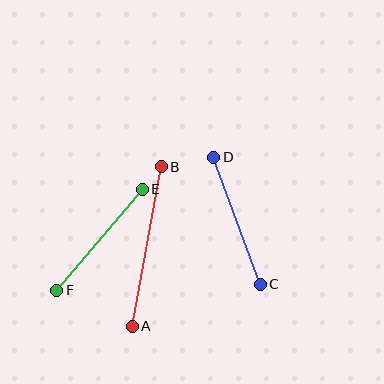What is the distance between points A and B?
The distance is approximately 162 pixels.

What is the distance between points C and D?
The distance is approximately 135 pixels.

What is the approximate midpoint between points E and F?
The midpoint is at approximately (99, 240) pixels.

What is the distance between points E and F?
The distance is approximately 132 pixels.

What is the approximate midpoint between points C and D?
The midpoint is at approximately (237, 221) pixels.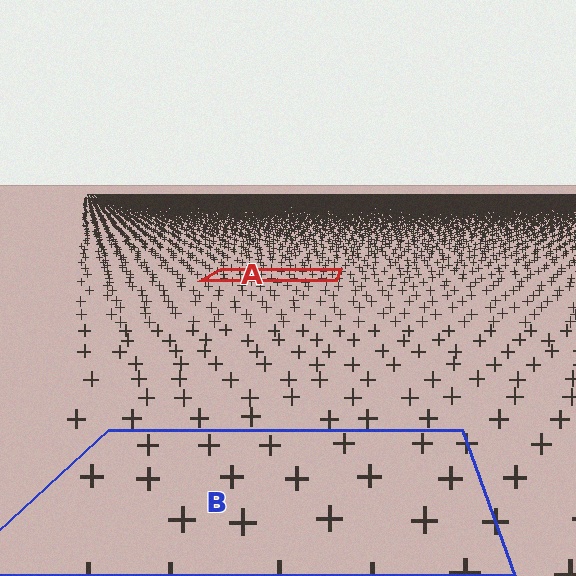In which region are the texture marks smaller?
The texture marks are smaller in region A, because it is farther away.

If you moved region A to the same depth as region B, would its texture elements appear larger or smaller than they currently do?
They would appear larger. At a closer depth, the same texture elements are projected at a bigger on-screen size.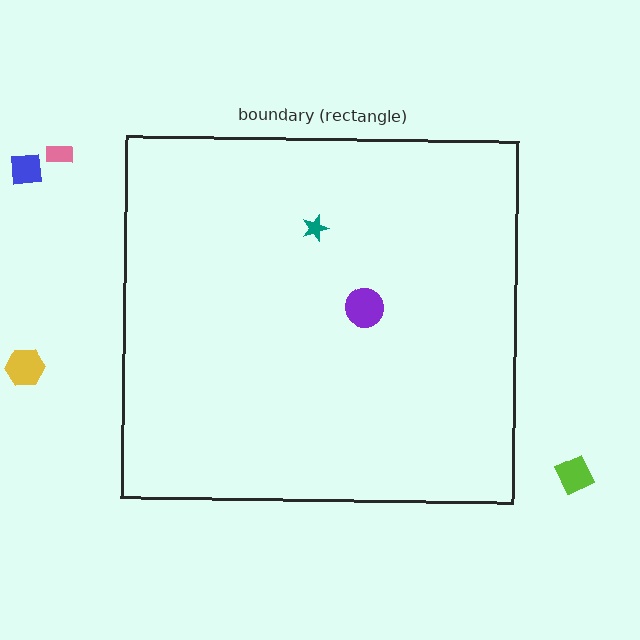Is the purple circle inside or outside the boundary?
Inside.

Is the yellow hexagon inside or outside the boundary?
Outside.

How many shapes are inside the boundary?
2 inside, 4 outside.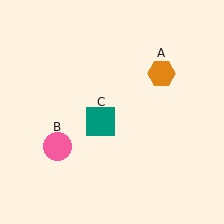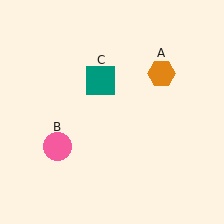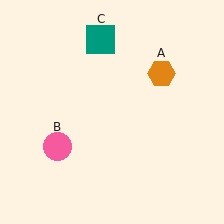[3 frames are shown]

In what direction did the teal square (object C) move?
The teal square (object C) moved up.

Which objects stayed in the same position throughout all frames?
Orange hexagon (object A) and pink circle (object B) remained stationary.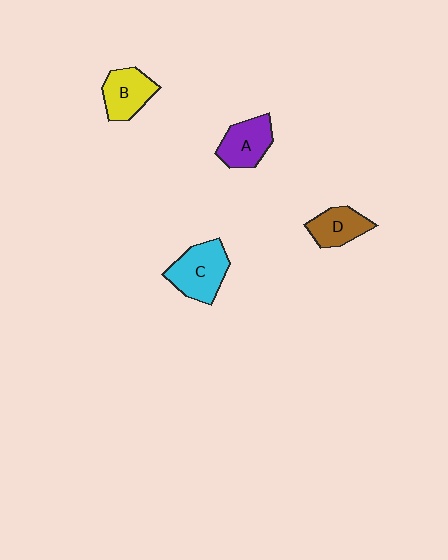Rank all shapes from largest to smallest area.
From largest to smallest: C (cyan), B (yellow), A (purple), D (brown).